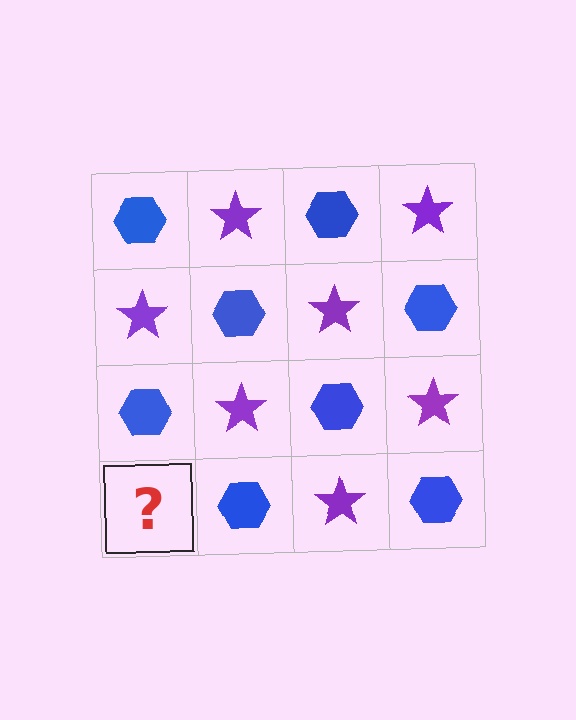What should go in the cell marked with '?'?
The missing cell should contain a purple star.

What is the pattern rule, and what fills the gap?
The rule is that it alternates blue hexagon and purple star in a checkerboard pattern. The gap should be filled with a purple star.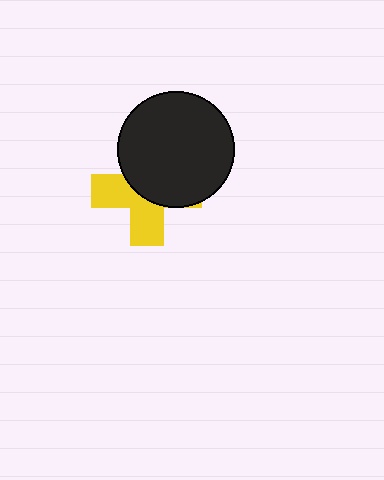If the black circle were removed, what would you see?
You would see the complete yellow cross.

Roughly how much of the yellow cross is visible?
About half of it is visible (roughly 45%).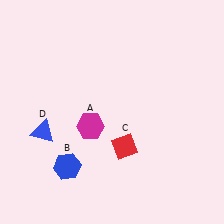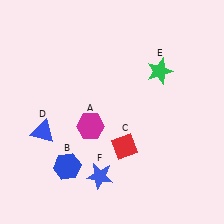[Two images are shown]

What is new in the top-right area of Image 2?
A green star (E) was added in the top-right area of Image 2.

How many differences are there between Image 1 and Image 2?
There are 2 differences between the two images.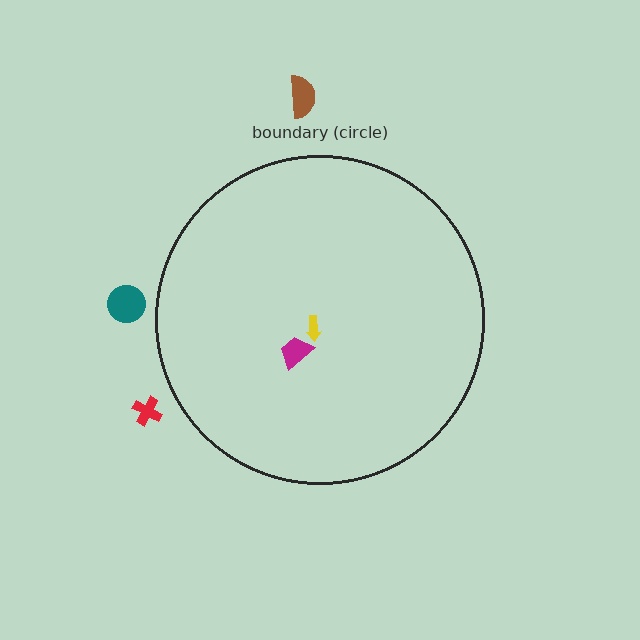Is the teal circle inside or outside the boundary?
Outside.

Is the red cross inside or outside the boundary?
Outside.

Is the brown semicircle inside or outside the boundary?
Outside.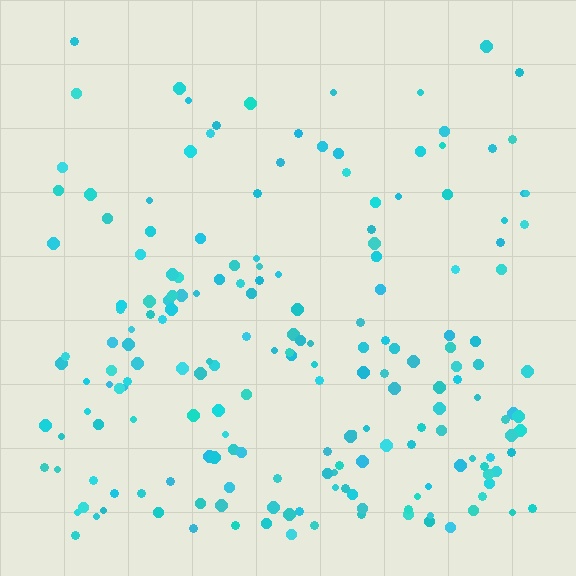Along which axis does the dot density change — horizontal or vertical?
Vertical.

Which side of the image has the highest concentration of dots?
The bottom.